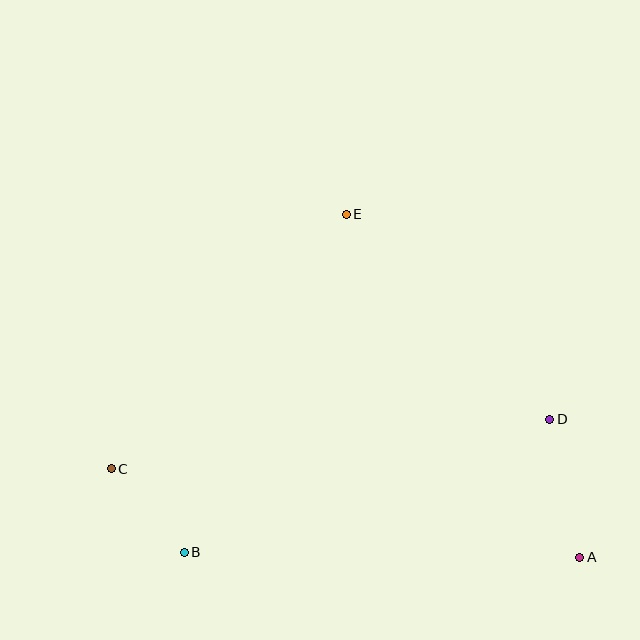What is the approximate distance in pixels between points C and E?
The distance between C and E is approximately 346 pixels.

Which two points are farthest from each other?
Points A and C are farthest from each other.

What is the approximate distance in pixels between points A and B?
The distance between A and B is approximately 396 pixels.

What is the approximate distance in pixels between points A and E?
The distance between A and E is approximately 415 pixels.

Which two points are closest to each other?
Points B and C are closest to each other.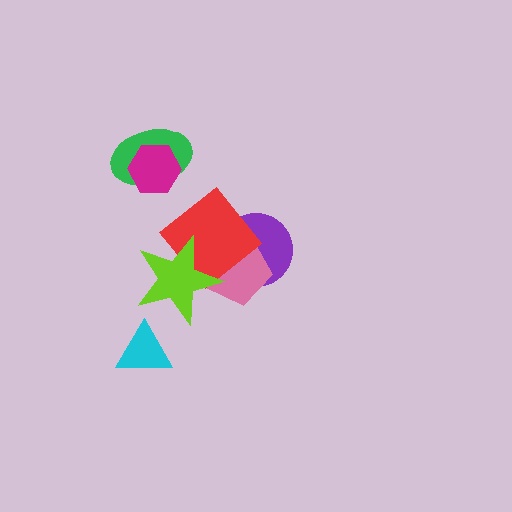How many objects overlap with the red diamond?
3 objects overlap with the red diamond.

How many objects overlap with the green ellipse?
1 object overlaps with the green ellipse.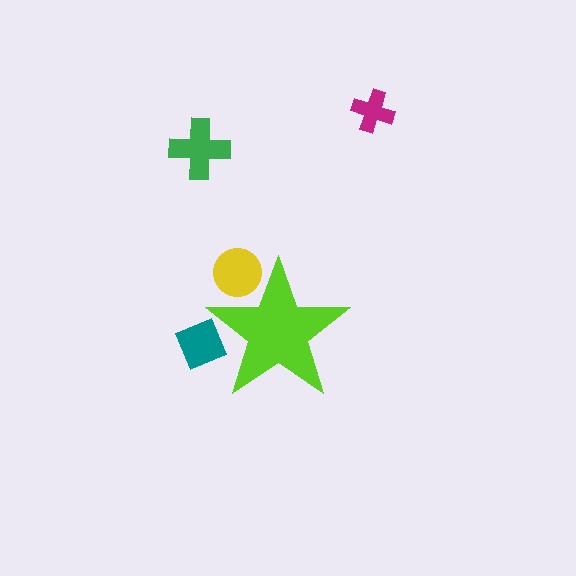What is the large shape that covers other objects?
A lime star.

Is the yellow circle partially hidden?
Yes, the yellow circle is partially hidden behind the lime star.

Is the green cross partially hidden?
No, the green cross is fully visible.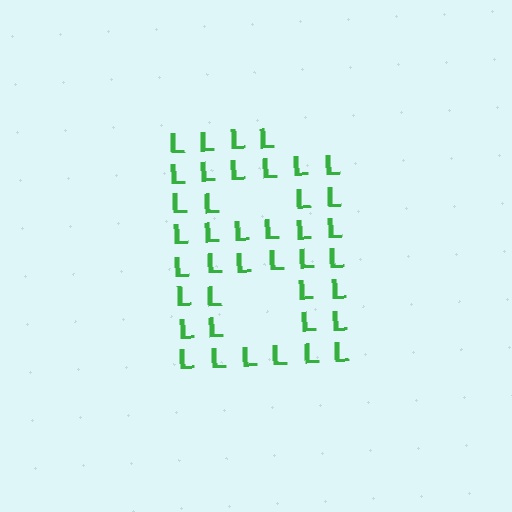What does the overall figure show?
The overall figure shows the letter B.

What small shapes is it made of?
It is made of small letter L's.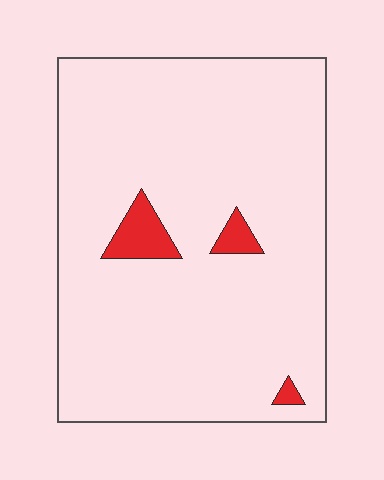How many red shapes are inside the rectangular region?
3.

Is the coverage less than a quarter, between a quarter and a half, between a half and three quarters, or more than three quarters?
Less than a quarter.